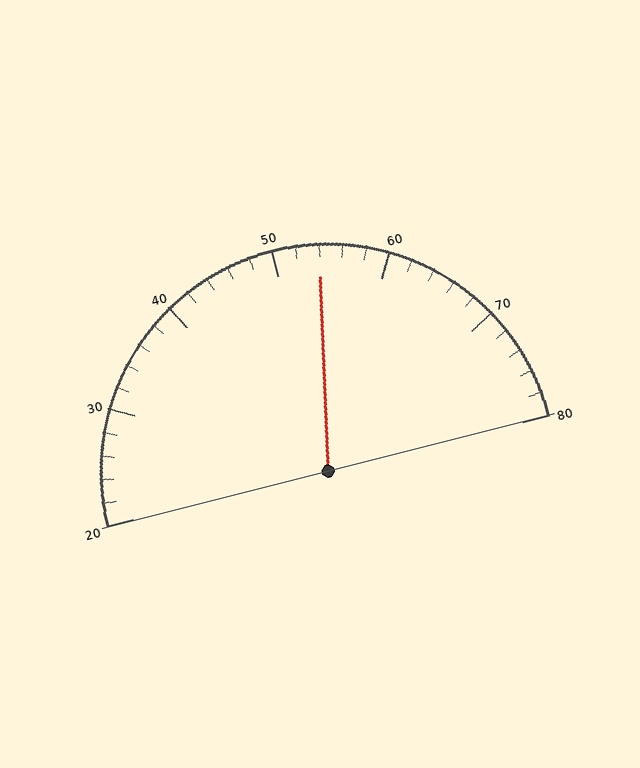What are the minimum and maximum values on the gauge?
The gauge ranges from 20 to 80.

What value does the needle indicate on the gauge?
The needle indicates approximately 54.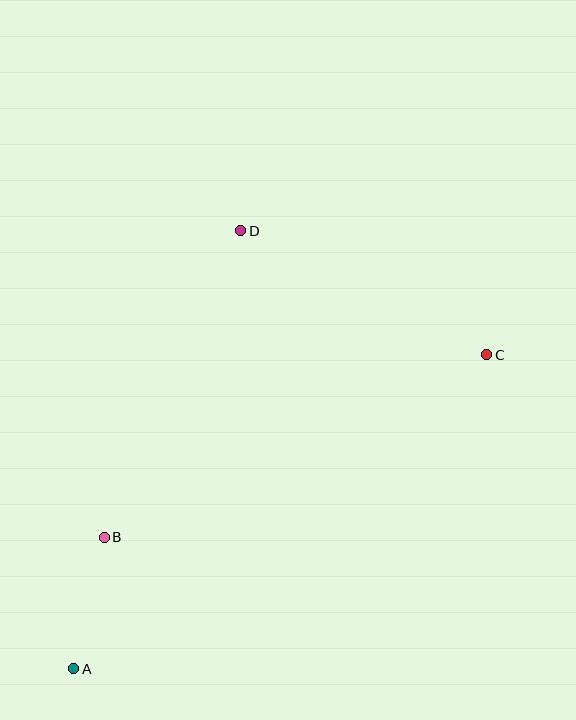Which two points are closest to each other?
Points A and B are closest to each other.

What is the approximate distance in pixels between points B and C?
The distance between B and C is approximately 424 pixels.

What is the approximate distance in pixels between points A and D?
The distance between A and D is approximately 468 pixels.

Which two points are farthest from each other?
Points A and C are farthest from each other.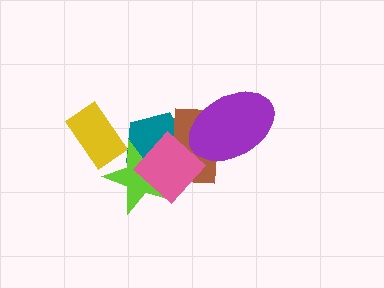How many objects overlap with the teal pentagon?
3 objects overlap with the teal pentagon.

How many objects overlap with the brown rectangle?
4 objects overlap with the brown rectangle.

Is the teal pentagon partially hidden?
Yes, it is partially covered by another shape.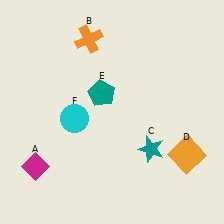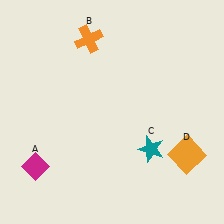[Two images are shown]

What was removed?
The cyan circle (F), the teal pentagon (E) were removed in Image 2.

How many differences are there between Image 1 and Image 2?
There are 2 differences between the two images.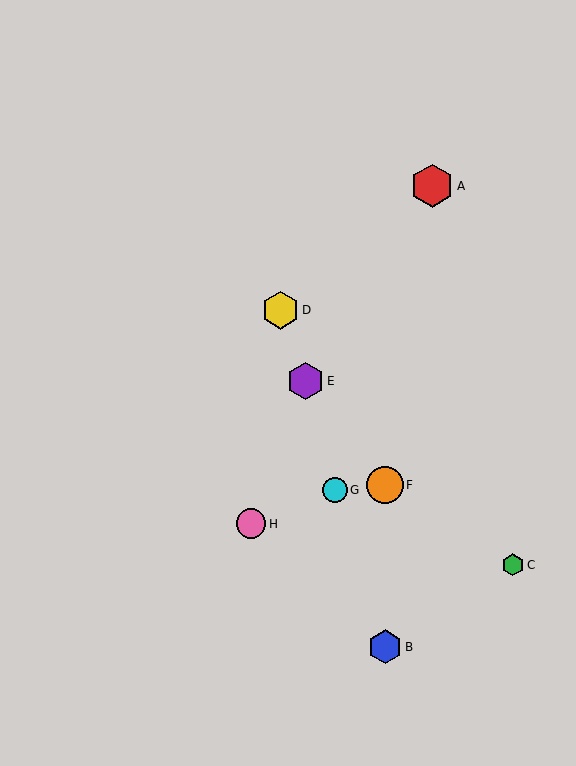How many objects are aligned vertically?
2 objects (B, F) are aligned vertically.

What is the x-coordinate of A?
Object A is at x≈432.